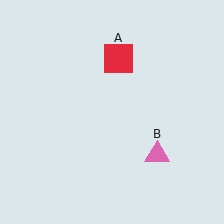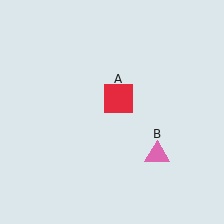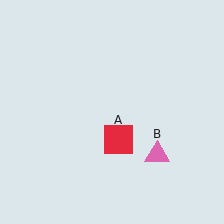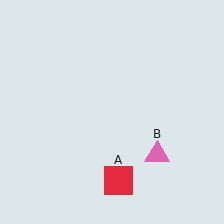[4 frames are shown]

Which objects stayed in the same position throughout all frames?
Pink triangle (object B) remained stationary.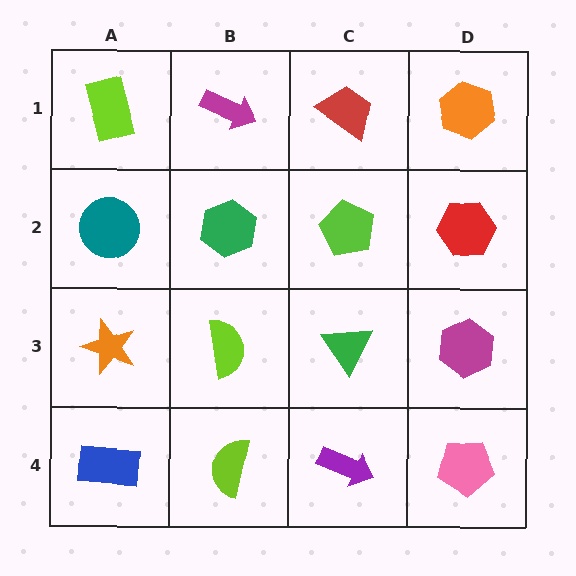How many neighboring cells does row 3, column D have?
3.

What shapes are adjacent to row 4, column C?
A green triangle (row 3, column C), a lime semicircle (row 4, column B), a pink pentagon (row 4, column D).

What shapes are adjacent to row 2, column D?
An orange hexagon (row 1, column D), a magenta hexagon (row 3, column D), a lime pentagon (row 2, column C).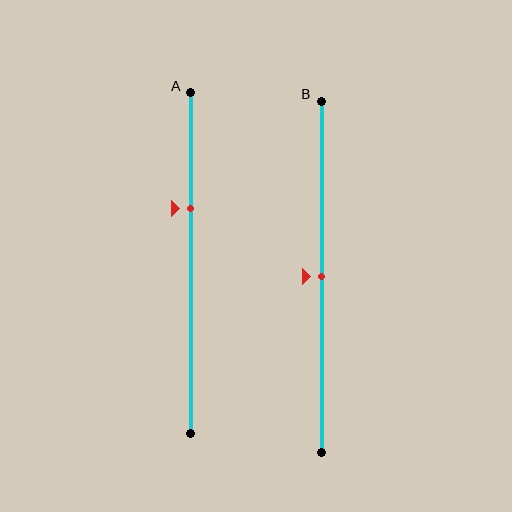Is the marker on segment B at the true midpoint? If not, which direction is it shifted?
Yes, the marker on segment B is at the true midpoint.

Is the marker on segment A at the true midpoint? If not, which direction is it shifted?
No, the marker on segment A is shifted upward by about 16% of the segment length.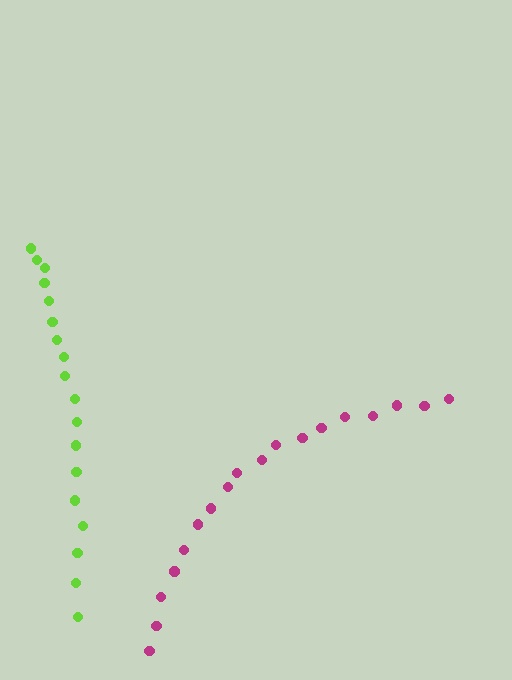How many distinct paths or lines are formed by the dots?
There are 2 distinct paths.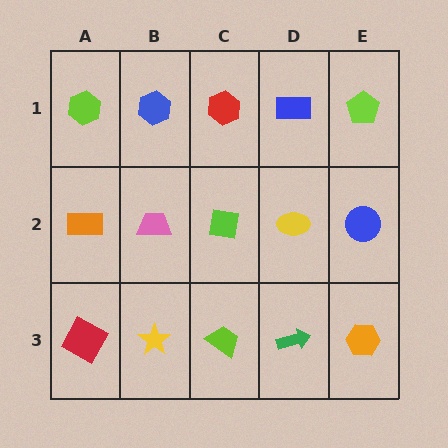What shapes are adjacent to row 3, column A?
An orange rectangle (row 2, column A), a yellow star (row 3, column B).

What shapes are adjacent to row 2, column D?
A blue rectangle (row 1, column D), a green arrow (row 3, column D), a lime square (row 2, column C), a blue circle (row 2, column E).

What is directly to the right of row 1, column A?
A blue hexagon.